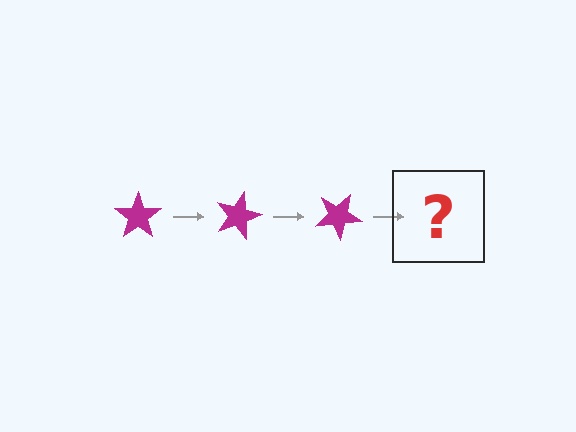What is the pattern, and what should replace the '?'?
The pattern is that the star rotates 15 degrees each step. The '?' should be a magenta star rotated 45 degrees.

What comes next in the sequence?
The next element should be a magenta star rotated 45 degrees.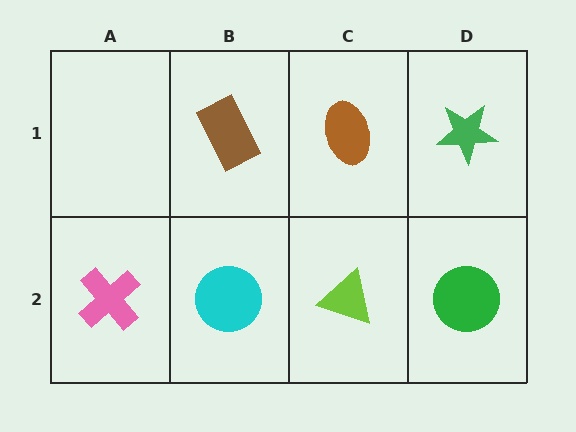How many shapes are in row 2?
4 shapes.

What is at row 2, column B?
A cyan circle.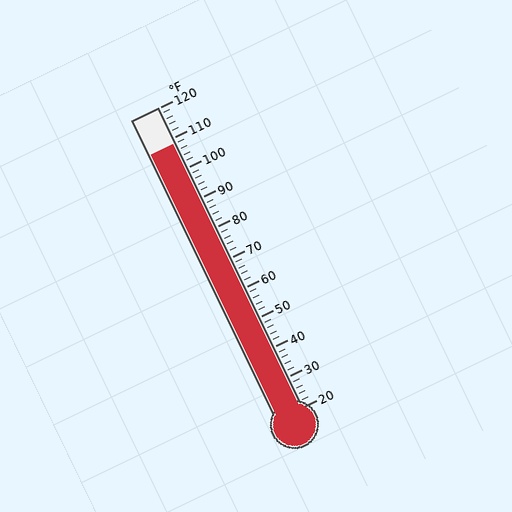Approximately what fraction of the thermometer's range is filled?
The thermometer is filled to approximately 90% of its range.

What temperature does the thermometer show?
The thermometer shows approximately 108°F.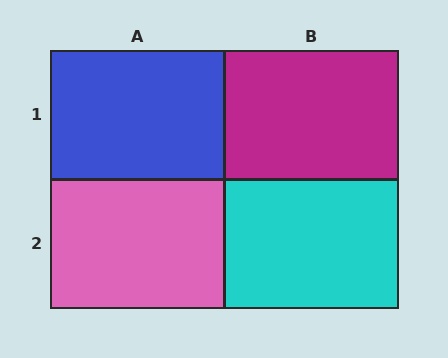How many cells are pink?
1 cell is pink.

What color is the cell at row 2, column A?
Pink.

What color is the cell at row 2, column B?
Cyan.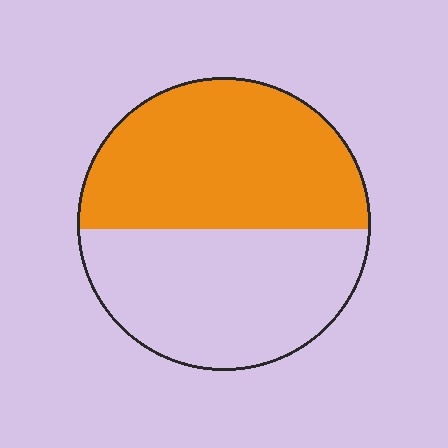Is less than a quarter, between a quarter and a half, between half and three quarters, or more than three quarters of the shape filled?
Between half and three quarters.